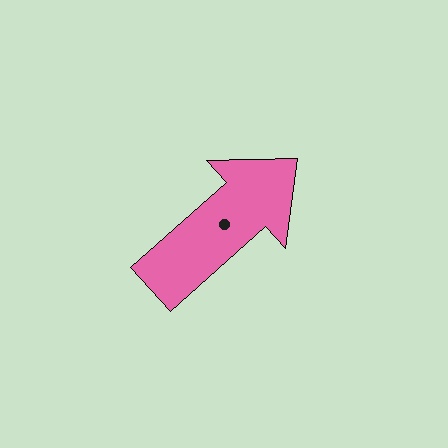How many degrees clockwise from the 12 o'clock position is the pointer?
Approximately 48 degrees.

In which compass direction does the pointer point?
Northeast.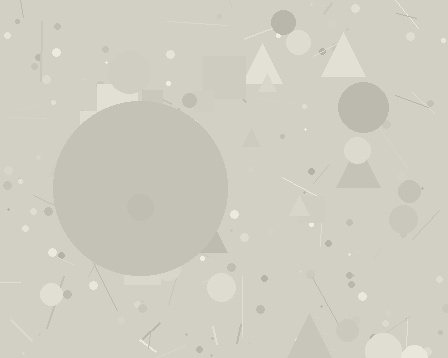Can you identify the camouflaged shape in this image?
The camouflaged shape is a circle.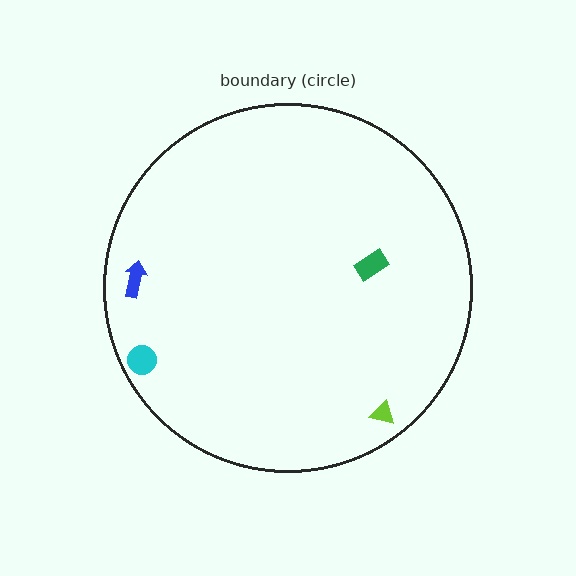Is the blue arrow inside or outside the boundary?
Inside.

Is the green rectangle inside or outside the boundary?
Inside.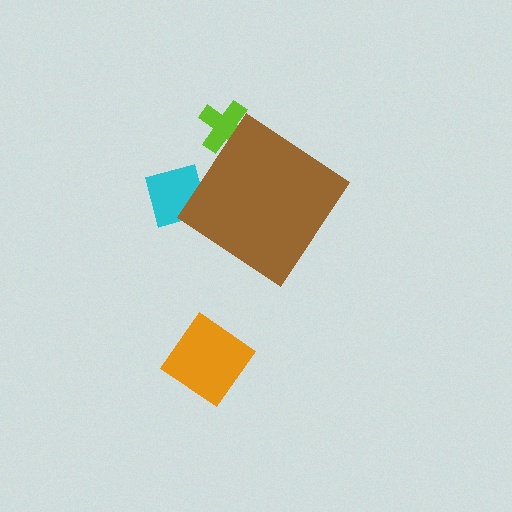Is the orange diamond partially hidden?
No, the orange diamond is fully visible.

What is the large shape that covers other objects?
A brown diamond.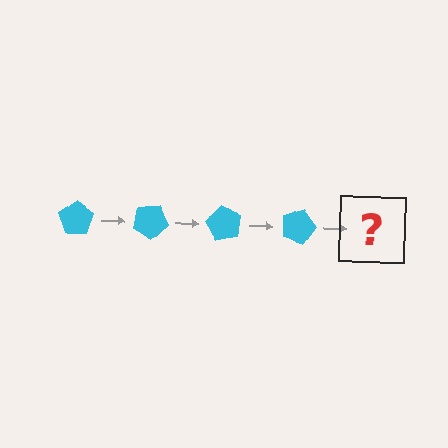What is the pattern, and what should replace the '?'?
The pattern is that the pentagon rotates 30 degrees each step. The '?' should be a cyan pentagon rotated 120 degrees.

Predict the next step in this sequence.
The next step is a cyan pentagon rotated 120 degrees.